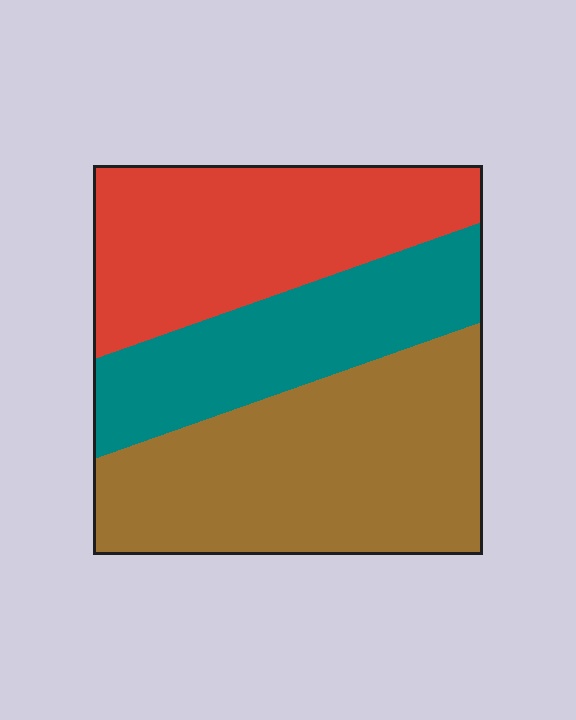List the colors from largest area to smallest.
From largest to smallest: brown, red, teal.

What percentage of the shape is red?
Red takes up about one third (1/3) of the shape.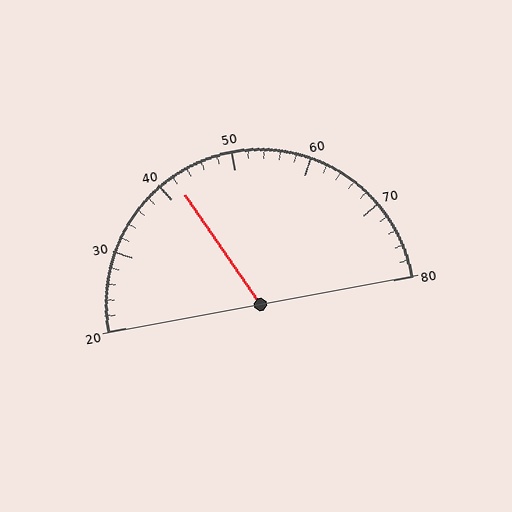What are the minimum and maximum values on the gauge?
The gauge ranges from 20 to 80.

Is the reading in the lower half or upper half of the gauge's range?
The reading is in the lower half of the range (20 to 80).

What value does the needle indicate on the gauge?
The needle indicates approximately 42.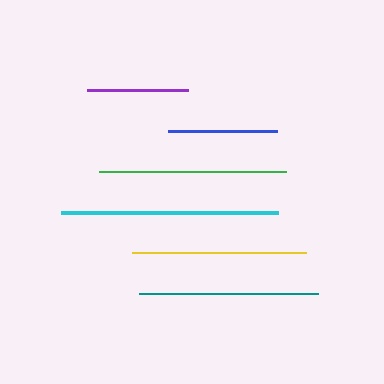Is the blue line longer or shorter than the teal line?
The teal line is longer than the blue line.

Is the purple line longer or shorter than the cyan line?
The cyan line is longer than the purple line.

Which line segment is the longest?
The cyan line is the longest at approximately 217 pixels.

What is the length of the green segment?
The green segment is approximately 188 pixels long.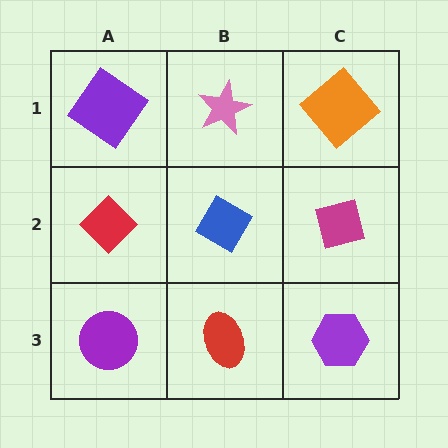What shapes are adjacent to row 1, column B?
A blue diamond (row 2, column B), a purple diamond (row 1, column A), an orange diamond (row 1, column C).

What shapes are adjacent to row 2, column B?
A pink star (row 1, column B), a red ellipse (row 3, column B), a red diamond (row 2, column A), a magenta square (row 2, column C).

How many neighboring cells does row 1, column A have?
2.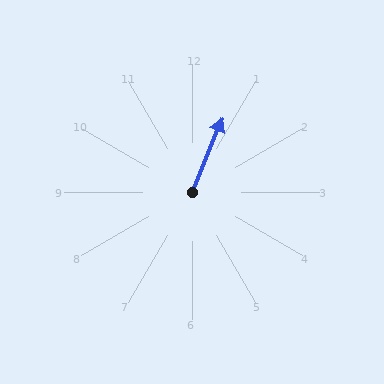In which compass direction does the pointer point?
North.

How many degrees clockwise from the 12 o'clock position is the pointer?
Approximately 22 degrees.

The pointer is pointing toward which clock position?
Roughly 1 o'clock.